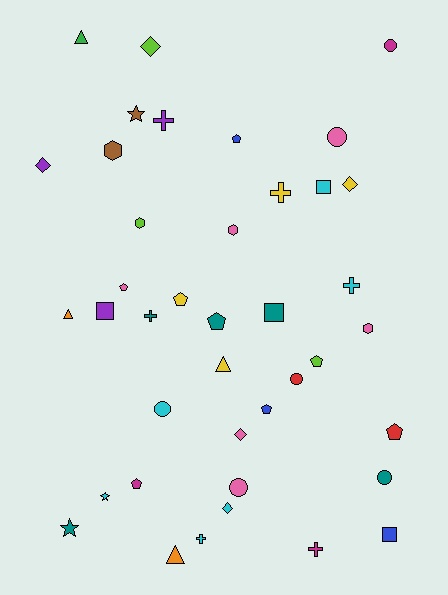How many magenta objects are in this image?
There are 3 magenta objects.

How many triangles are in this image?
There are 4 triangles.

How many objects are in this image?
There are 40 objects.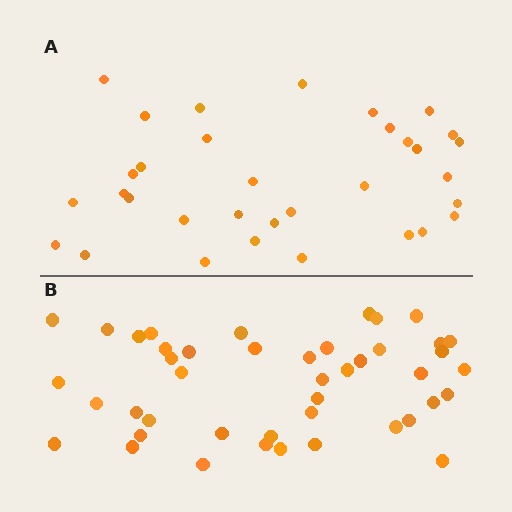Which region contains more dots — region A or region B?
Region B (the bottom region) has more dots.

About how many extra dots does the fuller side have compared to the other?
Region B has roughly 12 or so more dots than region A.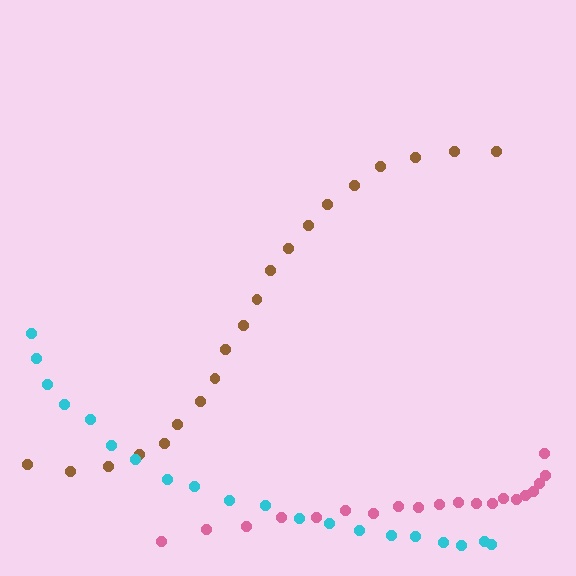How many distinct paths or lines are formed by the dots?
There are 3 distinct paths.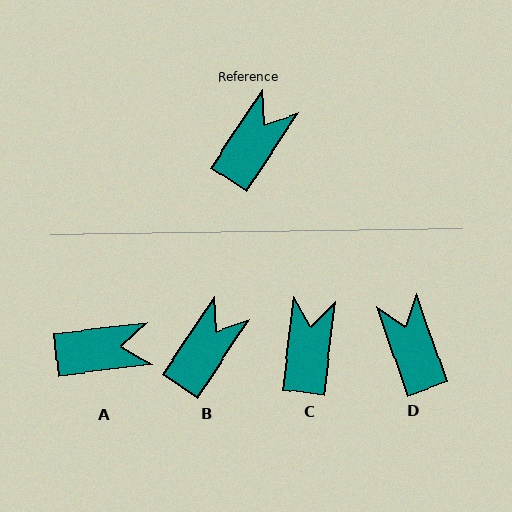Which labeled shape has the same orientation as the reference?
B.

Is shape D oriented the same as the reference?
No, it is off by about 53 degrees.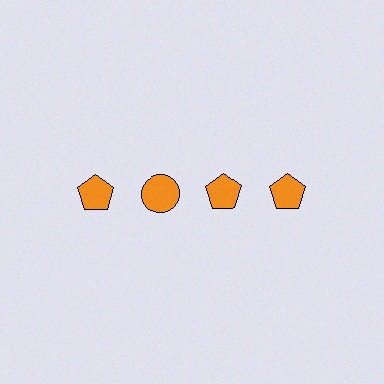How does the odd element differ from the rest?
It has a different shape: circle instead of pentagon.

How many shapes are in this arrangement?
There are 4 shapes arranged in a grid pattern.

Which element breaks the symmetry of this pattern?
The orange circle in the top row, second from left column breaks the symmetry. All other shapes are orange pentagons.